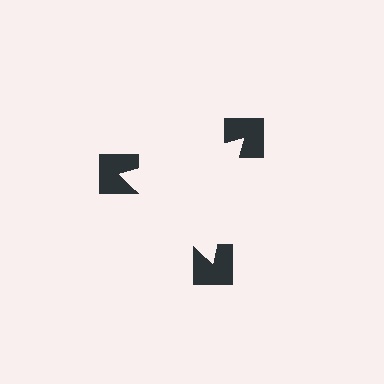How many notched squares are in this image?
There are 3 — one at each vertex of the illusory triangle.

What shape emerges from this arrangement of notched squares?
An illusory triangle — its edges are inferred from the aligned wedge cuts in the notched squares, not physically drawn.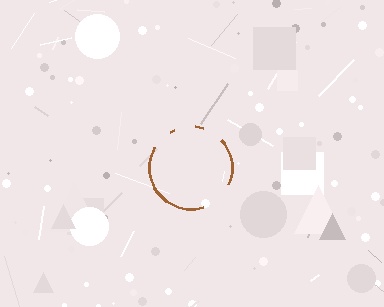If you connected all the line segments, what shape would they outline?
They would outline a circle.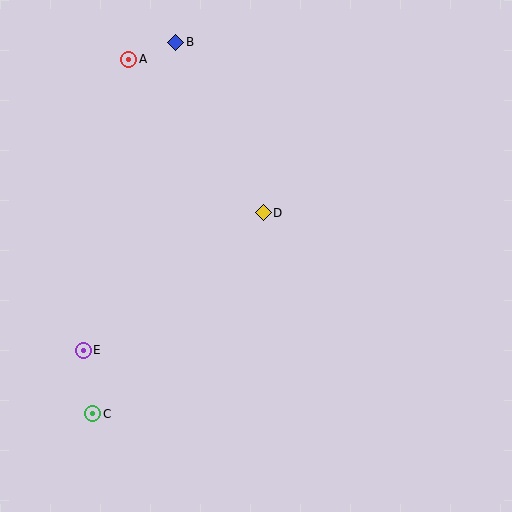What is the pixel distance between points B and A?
The distance between B and A is 50 pixels.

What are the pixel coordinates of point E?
Point E is at (83, 350).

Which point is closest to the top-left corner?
Point A is closest to the top-left corner.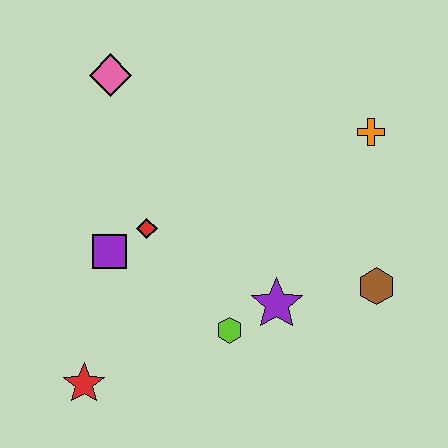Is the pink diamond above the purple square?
Yes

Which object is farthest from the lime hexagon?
The pink diamond is farthest from the lime hexagon.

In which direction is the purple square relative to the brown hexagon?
The purple square is to the left of the brown hexagon.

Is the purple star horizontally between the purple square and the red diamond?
No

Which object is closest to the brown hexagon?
The purple star is closest to the brown hexagon.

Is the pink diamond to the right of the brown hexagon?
No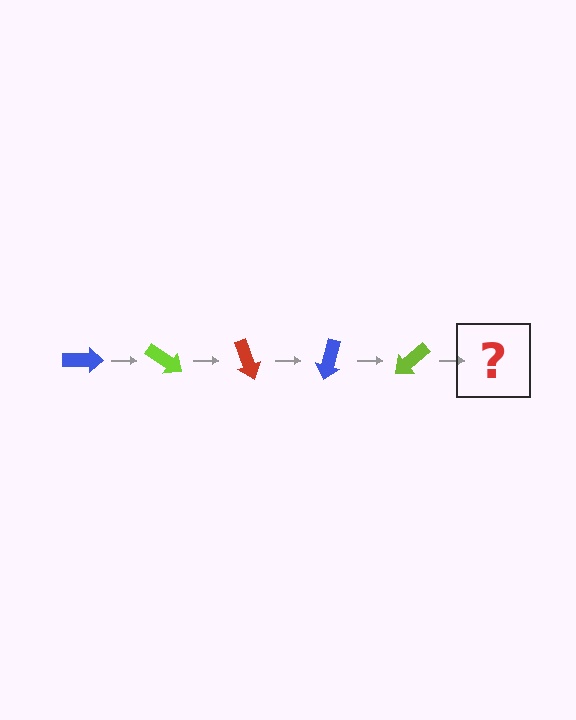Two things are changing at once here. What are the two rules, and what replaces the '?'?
The two rules are that it rotates 35 degrees each step and the color cycles through blue, lime, and red. The '?' should be a red arrow, rotated 175 degrees from the start.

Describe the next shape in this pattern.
It should be a red arrow, rotated 175 degrees from the start.